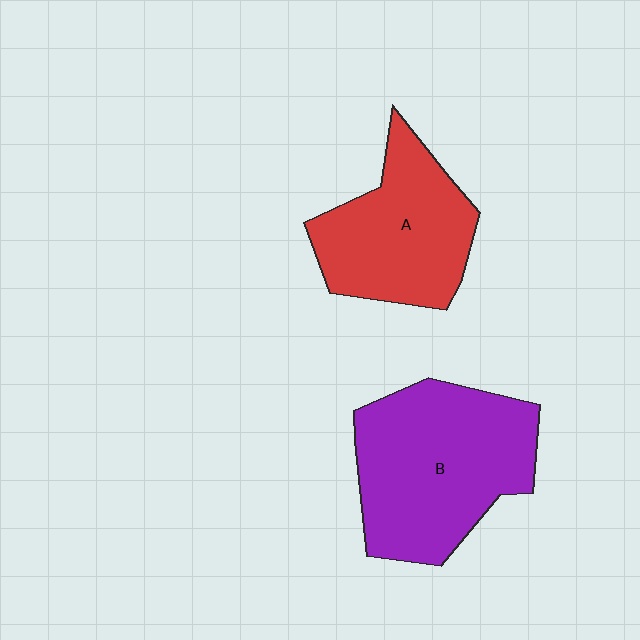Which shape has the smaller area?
Shape A (red).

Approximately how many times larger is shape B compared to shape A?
Approximately 1.3 times.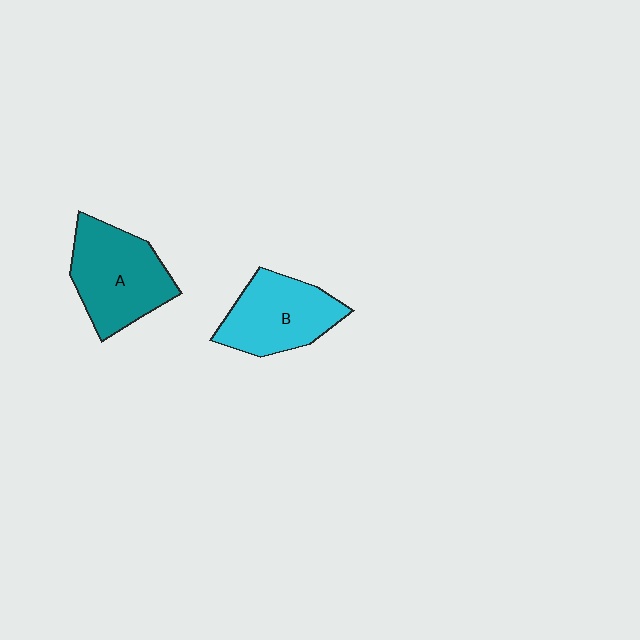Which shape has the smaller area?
Shape B (cyan).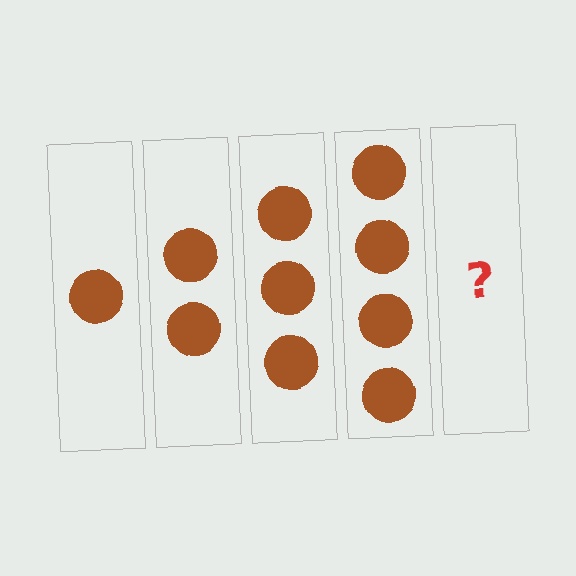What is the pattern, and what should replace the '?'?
The pattern is that each step adds one more circle. The '?' should be 5 circles.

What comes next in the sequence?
The next element should be 5 circles.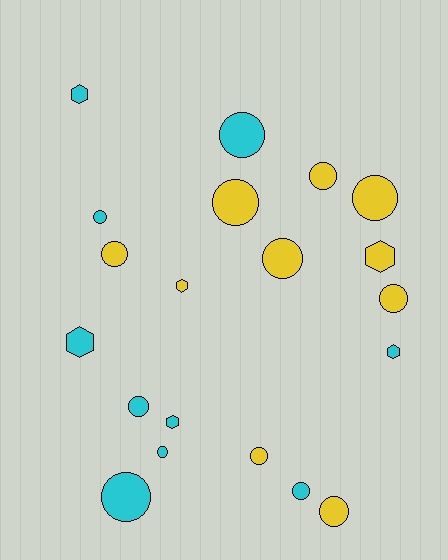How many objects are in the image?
There are 20 objects.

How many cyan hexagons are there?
There are 4 cyan hexagons.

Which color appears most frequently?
Cyan, with 10 objects.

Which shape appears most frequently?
Circle, with 14 objects.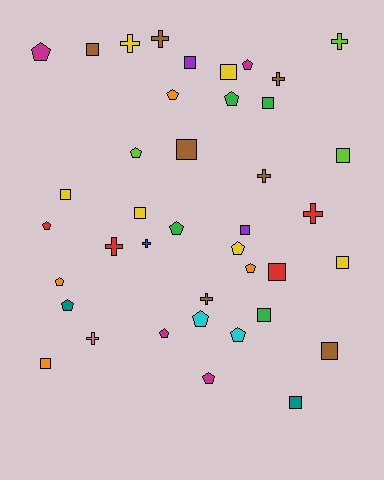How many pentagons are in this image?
There are 15 pentagons.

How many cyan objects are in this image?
There are 2 cyan objects.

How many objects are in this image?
There are 40 objects.